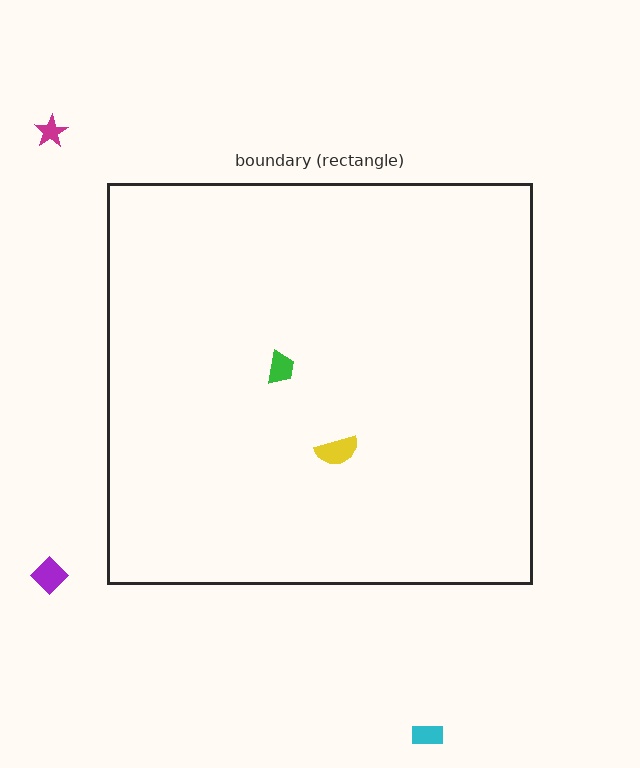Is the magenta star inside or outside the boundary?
Outside.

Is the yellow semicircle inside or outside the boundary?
Inside.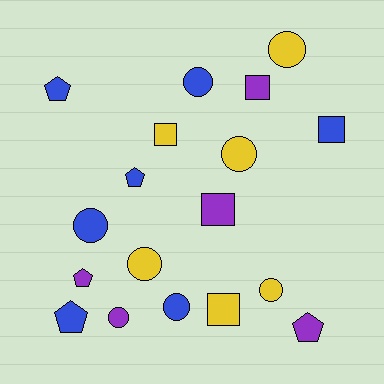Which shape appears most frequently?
Circle, with 8 objects.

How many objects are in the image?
There are 18 objects.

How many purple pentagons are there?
There are 2 purple pentagons.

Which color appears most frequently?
Blue, with 7 objects.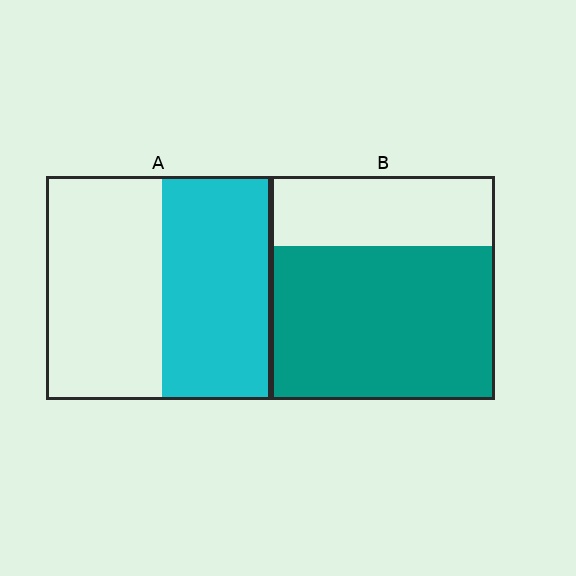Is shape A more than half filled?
Roughly half.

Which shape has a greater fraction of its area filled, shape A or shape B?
Shape B.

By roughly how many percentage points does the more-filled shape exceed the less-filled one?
By roughly 20 percentage points (B over A).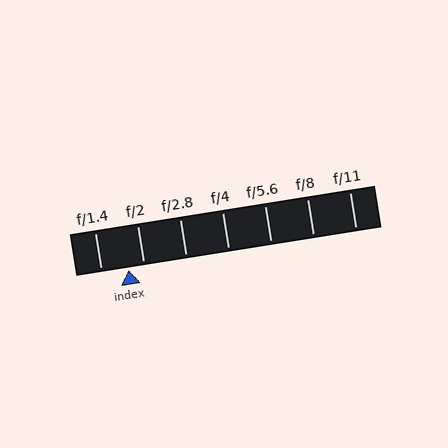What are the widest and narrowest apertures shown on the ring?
The widest aperture shown is f/1.4 and the narrowest is f/11.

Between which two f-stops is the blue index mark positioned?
The index mark is between f/1.4 and f/2.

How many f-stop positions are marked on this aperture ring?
There are 7 f-stop positions marked.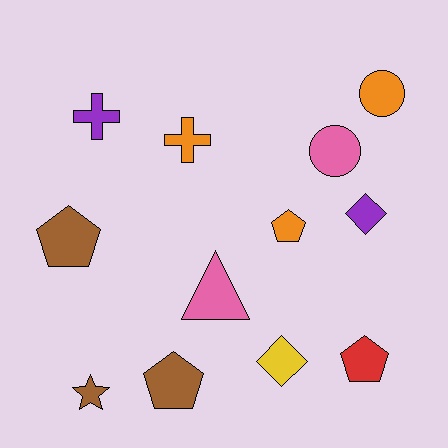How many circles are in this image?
There are 2 circles.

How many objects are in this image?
There are 12 objects.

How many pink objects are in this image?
There are 2 pink objects.